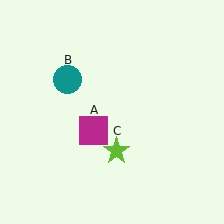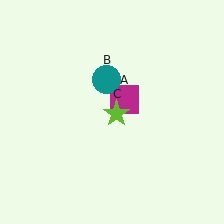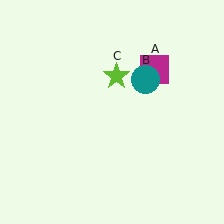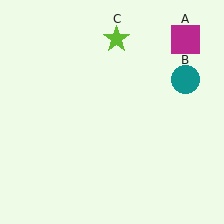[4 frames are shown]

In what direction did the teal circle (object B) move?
The teal circle (object B) moved right.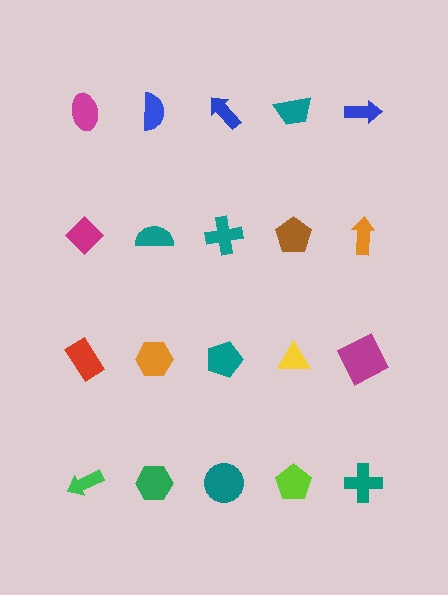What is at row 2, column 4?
A brown pentagon.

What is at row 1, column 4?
A teal trapezoid.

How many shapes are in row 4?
5 shapes.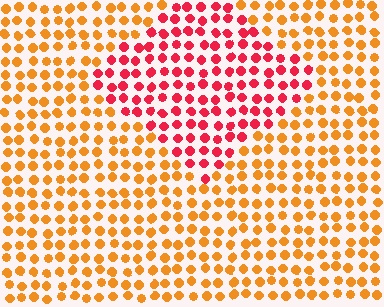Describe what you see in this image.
The image is filled with small orange elements in a uniform arrangement. A diamond-shaped region is visible where the elements are tinted to a slightly different hue, forming a subtle color boundary.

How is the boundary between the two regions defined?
The boundary is defined purely by a slight shift in hue (about 44 degrees). Spacing, size, and orientation are identical on both sides.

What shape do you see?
I see a diamond.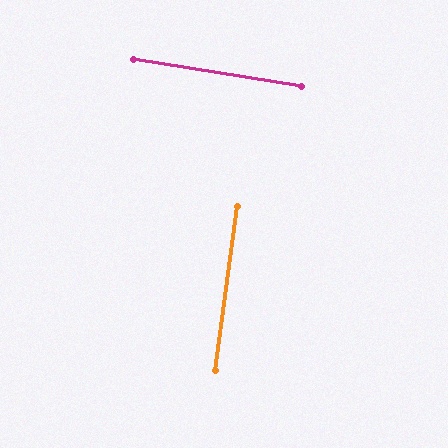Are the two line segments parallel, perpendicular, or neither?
Perpendicular — they meet at approximately 88°.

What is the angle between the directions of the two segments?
Approximately 88 degrees.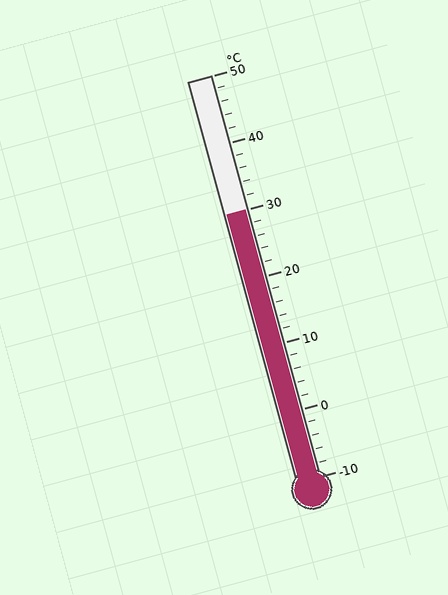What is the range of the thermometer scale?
The thermometer scale ranges from -10°C to 50°C.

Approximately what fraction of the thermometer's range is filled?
The thermometer is filled to approximately 65% of its range.